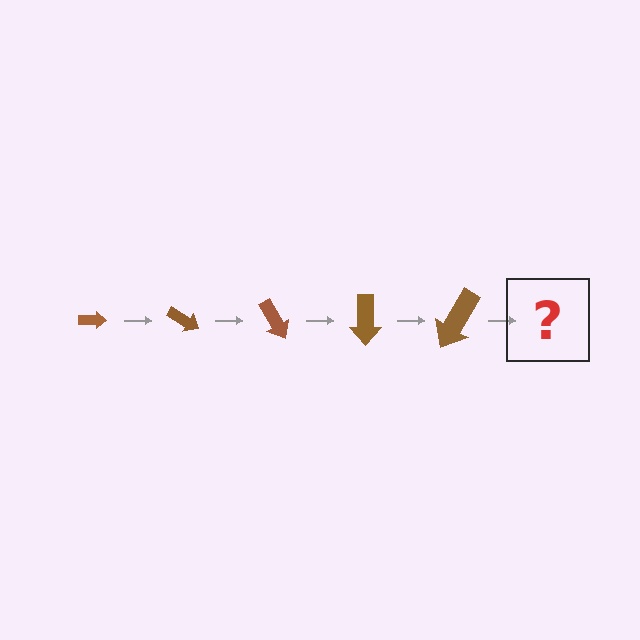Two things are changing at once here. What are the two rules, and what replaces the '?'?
The two rules are that the arrow grows larger each step and it rotates 30 degrees each step. The '?' should be an arrow, larger than the previous one and rotated 150 degrees from the start.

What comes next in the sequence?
The next element should be an arrow, larger than the previous one and rotated 150 degrees from the start.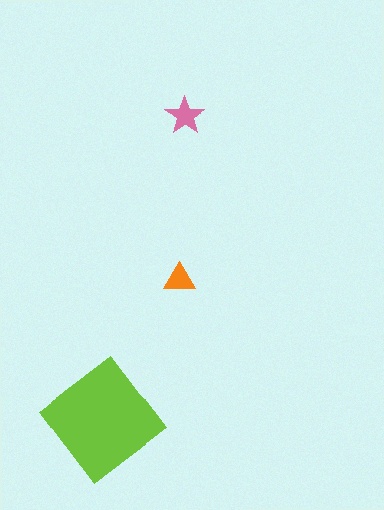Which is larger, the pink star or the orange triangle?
The pink star.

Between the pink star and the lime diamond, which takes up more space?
The lime diamond.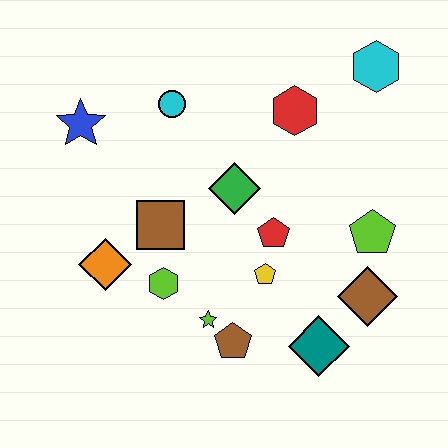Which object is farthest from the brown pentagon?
The cyan hexagon is farthest from the brown pentagon.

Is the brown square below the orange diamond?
No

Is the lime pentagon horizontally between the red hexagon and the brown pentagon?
No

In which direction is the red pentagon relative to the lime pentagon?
The red pentagon is to the left of the lime pentagon.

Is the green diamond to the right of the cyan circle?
Yes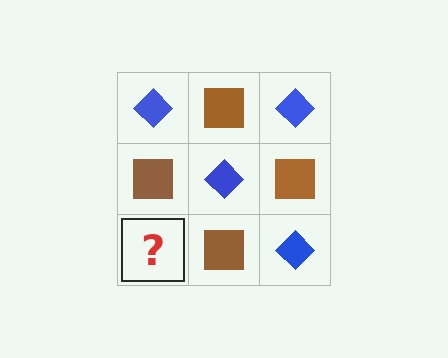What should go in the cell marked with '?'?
The missing cell should contain a blue diamond.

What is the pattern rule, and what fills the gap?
The rule is that it alternates blue diamond and brown square in a checkerboard pattern. The gap should be filled with a blue diamond.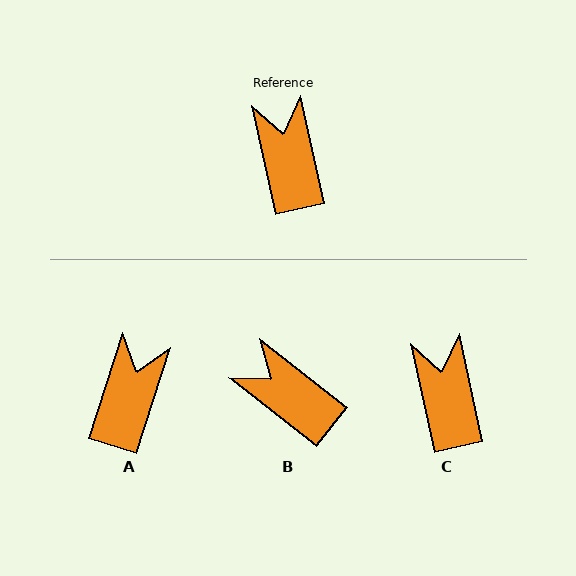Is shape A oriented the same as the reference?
No, it is off by about 30 degrees.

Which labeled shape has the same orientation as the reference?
C.